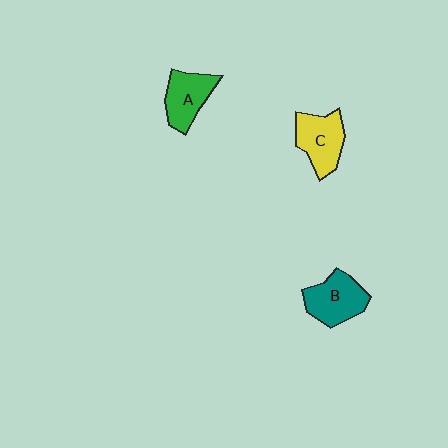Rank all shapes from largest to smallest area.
From largest to smallest: B (teal), C (yellow), A (green).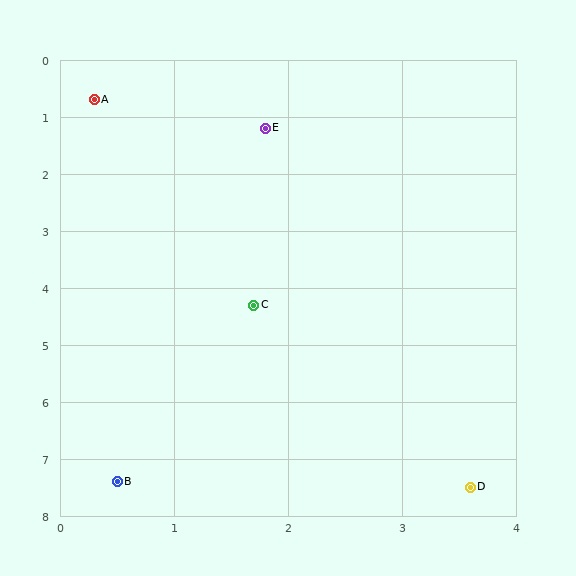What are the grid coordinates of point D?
Point D is at approximately (3.6, 7.5).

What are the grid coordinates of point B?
Point B is at approximately (0.5, 7.4).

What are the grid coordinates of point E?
Point E is at approximately (1.8, 1.2).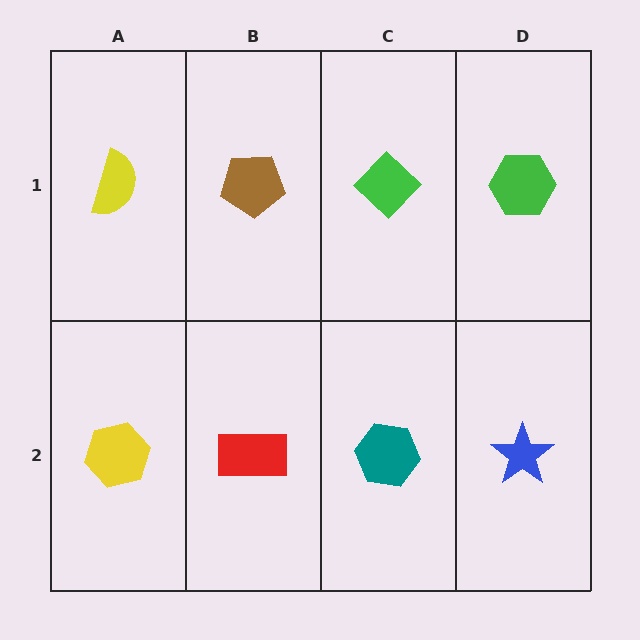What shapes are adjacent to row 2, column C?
A green diamond (row 1, column C), a red rectangle (row 2, column B), a blue star (row 2, column D).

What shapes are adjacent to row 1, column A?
A yellow hexagon (row 2, column A), a brown pentagon (row 1, column B).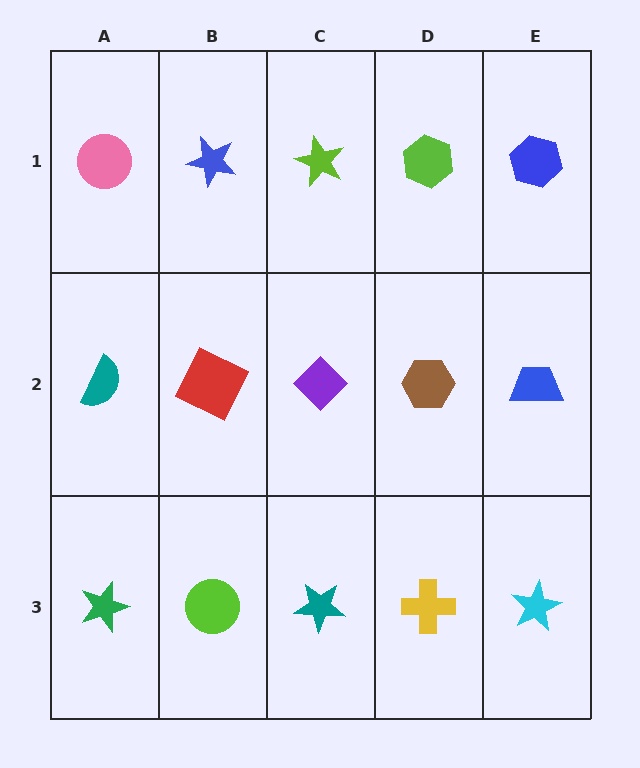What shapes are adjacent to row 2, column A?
A pink circle (row 1, column A), a green star (row 3, column A), a red square (row 2, column B).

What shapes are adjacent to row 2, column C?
A lime star (row 1, column C), a teal star (row 3, column C), a red square (row 2, column B), a brown hexagon (row 2, column D).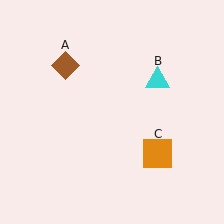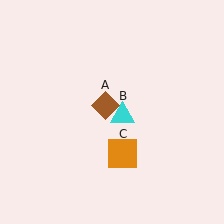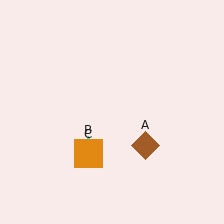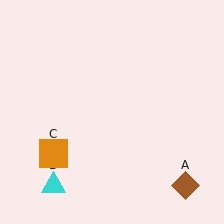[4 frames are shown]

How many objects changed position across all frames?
3 objects changed position: brown diamond (object A), cyan triangle (object B), orange square (object C).